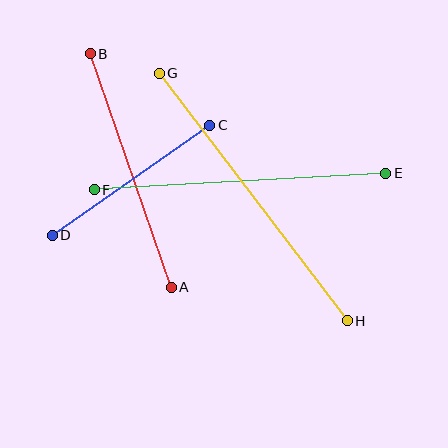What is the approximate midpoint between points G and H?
The midpoint is at approximately (253, 197) pixels.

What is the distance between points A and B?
The distance is approximately 247 pixels.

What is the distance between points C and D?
The distance is approximately 192 pixels.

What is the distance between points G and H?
The distance is approximately 311 pixels.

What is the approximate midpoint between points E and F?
The midpoint is at approximately (240, 182) pixels.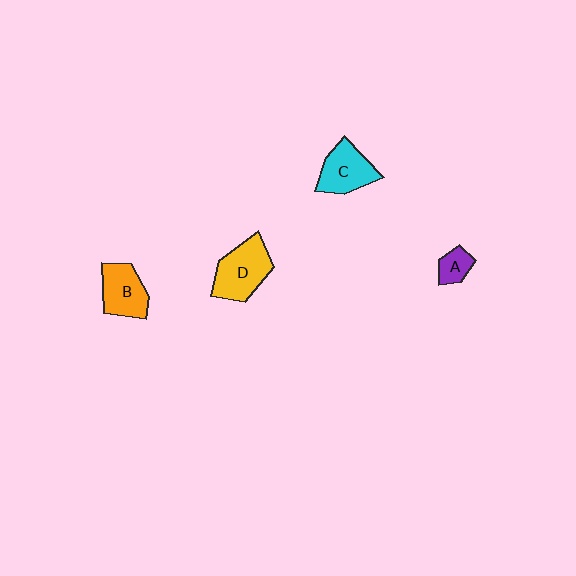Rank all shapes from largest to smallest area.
From largest to smallest: D (yellow), C (cyan), B (orange), A (purple).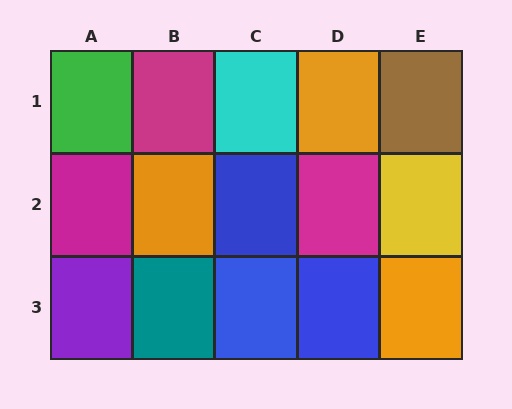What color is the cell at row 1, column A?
Green.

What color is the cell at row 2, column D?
Magenta.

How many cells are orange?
3 cells are orange.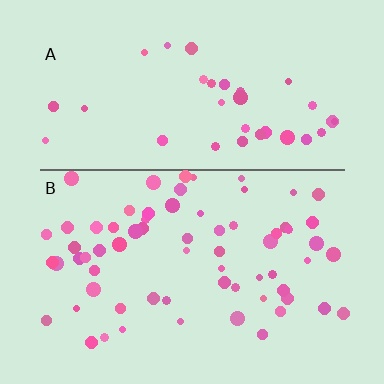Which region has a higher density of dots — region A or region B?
B (the bottom).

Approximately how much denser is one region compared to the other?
Approximately 1.9× — region B over region A.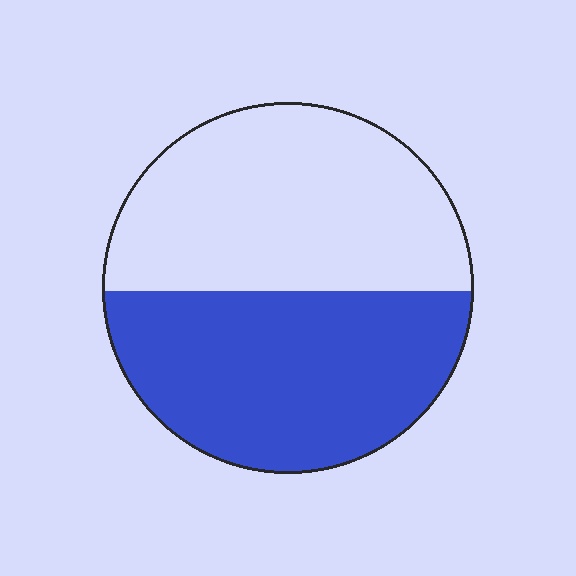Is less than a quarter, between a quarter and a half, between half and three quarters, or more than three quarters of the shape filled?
Between a quarter and a half.